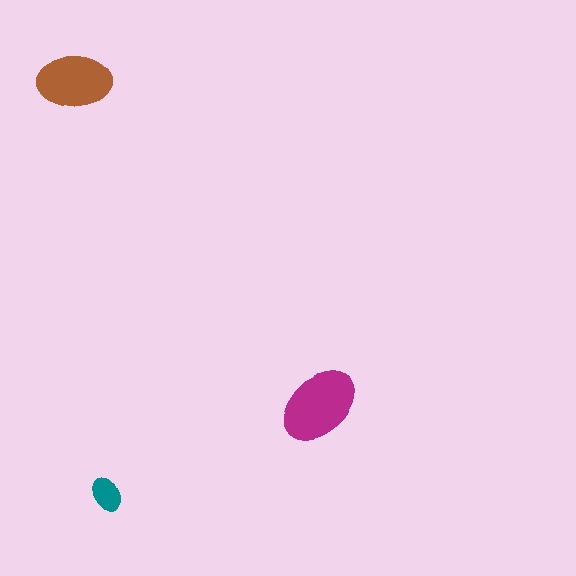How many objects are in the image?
There are 3 objects in the image.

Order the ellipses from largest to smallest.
the magenta one, the brown one, the teal one.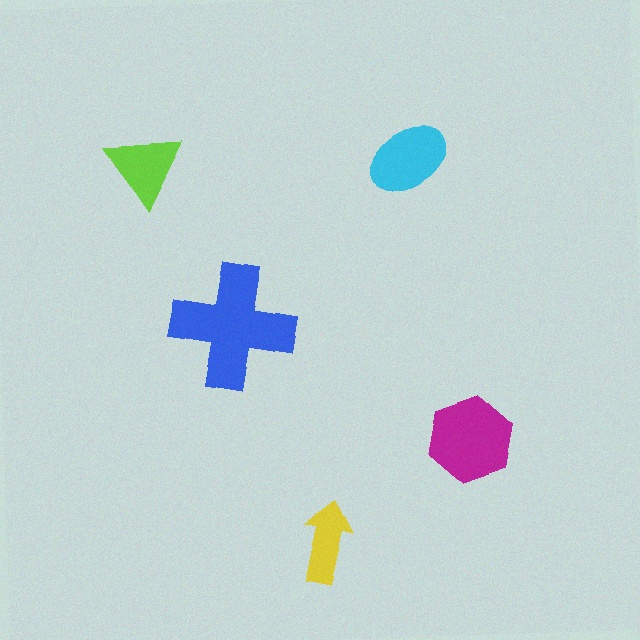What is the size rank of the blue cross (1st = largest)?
1st.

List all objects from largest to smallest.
The blue cross, the magenta hexagon, the cyan ellipse, the lime triangle, the yellow arrow.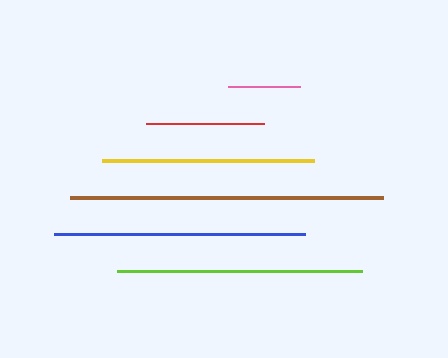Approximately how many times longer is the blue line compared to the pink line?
The blue line is approximately 3.4 times the length of the pink line.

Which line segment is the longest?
The brown line is the longest at approximately 313 pixels.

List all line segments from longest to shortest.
From longest to shortest: brown, blue, lime, yellow, red, pink.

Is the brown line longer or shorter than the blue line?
The brown line is longer than the blue line.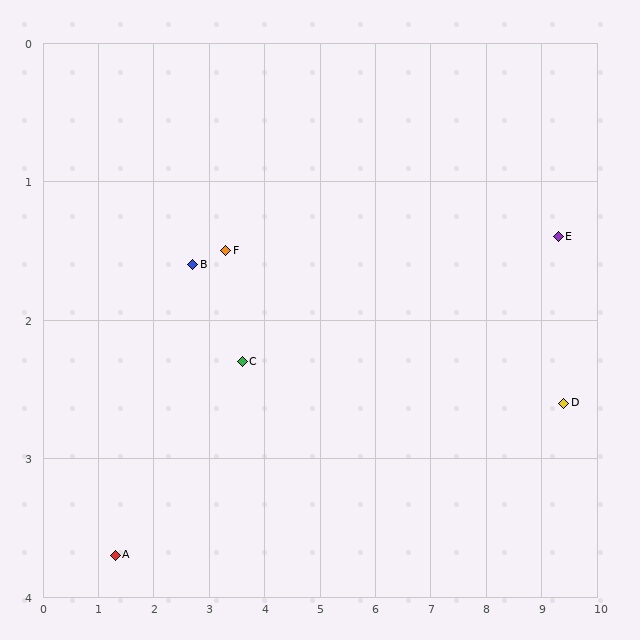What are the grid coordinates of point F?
Point F is at approximately (3.3, 1.5).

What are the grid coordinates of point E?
Point E is at approximately (9.3, 1.4).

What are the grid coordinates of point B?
Point B is at approximately (2.7, 1.6).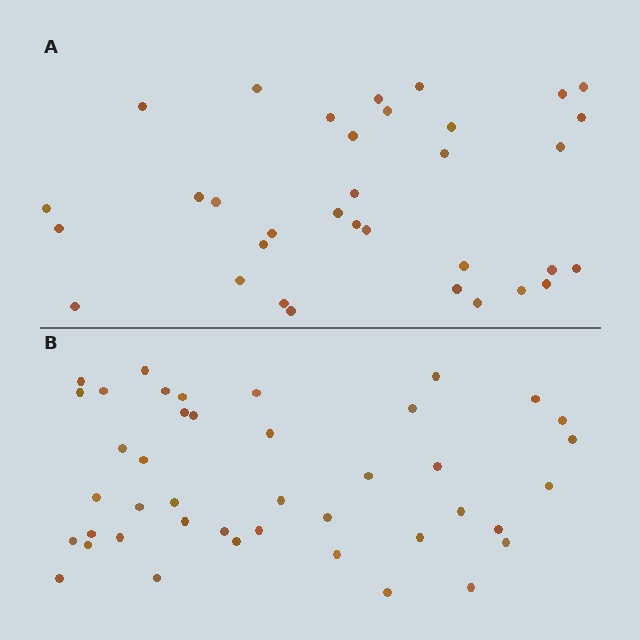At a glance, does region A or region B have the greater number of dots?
Region B (the bottom region) has more dots.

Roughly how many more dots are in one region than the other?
Region B has roughly 8 or so more dots than region A.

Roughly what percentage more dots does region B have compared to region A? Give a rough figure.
About 25% more.